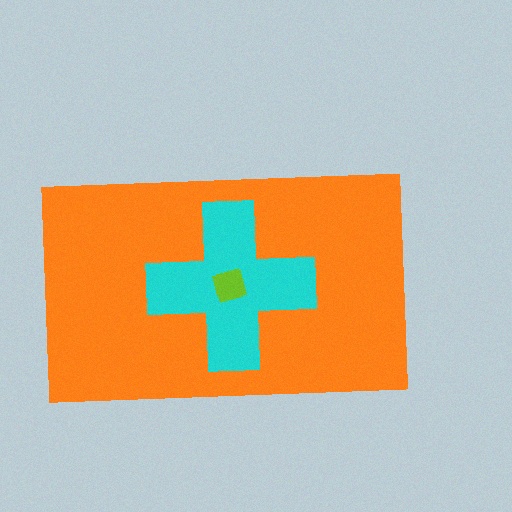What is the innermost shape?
The lime square.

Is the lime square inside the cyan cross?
Yes.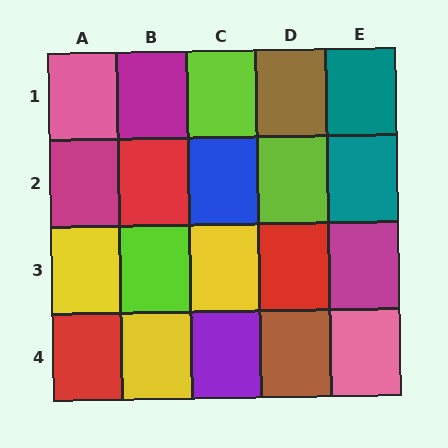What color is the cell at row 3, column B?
Lime.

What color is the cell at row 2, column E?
Teal.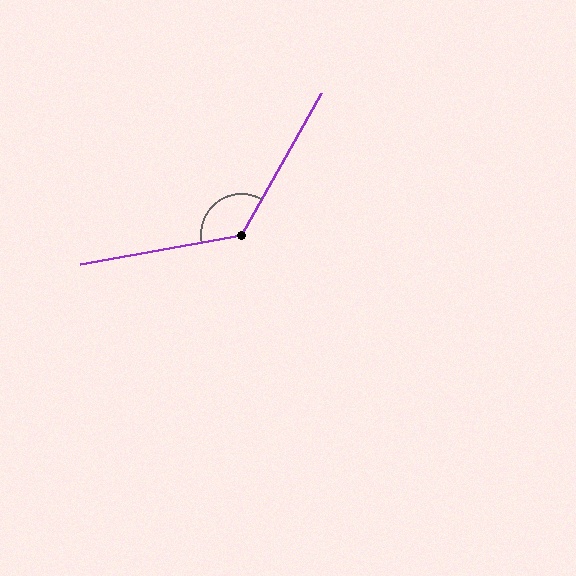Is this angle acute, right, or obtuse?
It is obtuse.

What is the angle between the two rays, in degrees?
Approximately 130 degrees.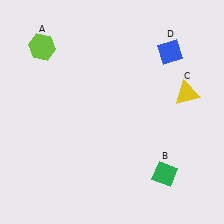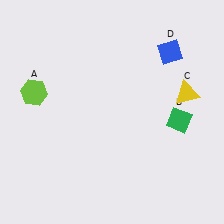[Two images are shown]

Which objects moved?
The objects that moved are: the lime hexagon (A), the green diamond (B).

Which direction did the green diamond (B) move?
The green diamond (B) moved up.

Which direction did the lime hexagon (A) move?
The lime hexagon (A) moved down.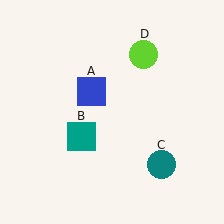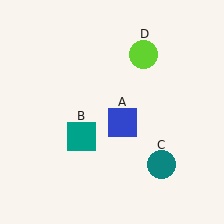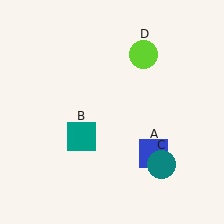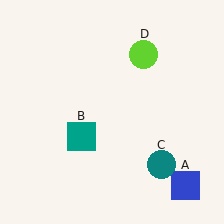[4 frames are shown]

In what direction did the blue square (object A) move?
The blue square (object A) moved down and to the right.